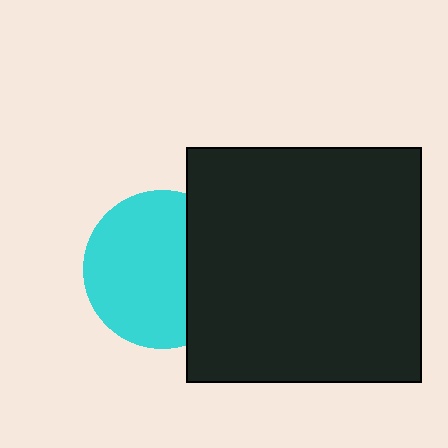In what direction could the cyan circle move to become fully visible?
The cyan circle could move left. That would shift it out from behind the black square entirely.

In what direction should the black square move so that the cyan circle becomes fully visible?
The black square should move right. That is the shortest direction to clear the overlap and leave the cyan circle fully visible.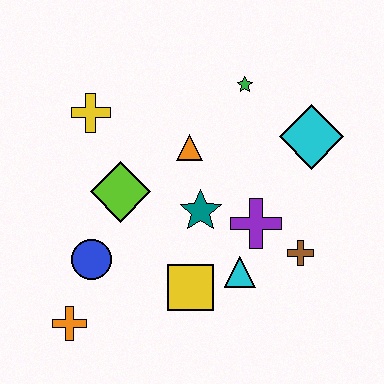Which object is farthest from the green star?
The orange cross is farthest from the green star.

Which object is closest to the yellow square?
The cyan triangle is closest to the yellow square.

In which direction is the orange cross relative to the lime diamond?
The orange cross is below the lime diamond.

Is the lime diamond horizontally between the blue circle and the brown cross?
Yes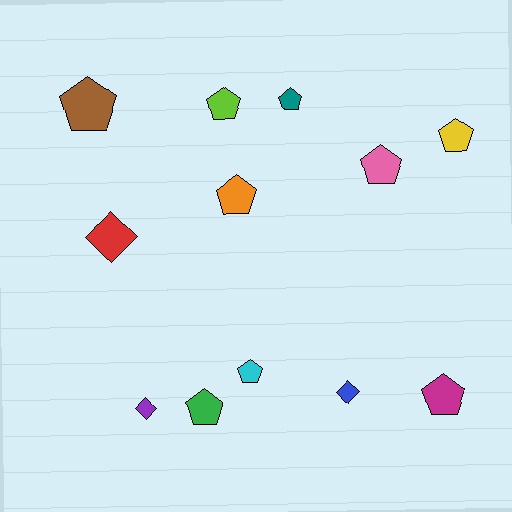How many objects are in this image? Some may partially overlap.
There are 12 objects.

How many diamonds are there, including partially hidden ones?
There are 3 diamonds.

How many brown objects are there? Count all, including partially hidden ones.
There is 1 brown object.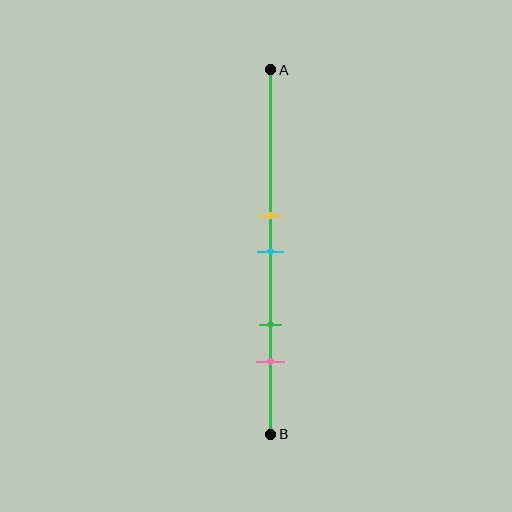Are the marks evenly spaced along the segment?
No, the marks are not evenly spaced.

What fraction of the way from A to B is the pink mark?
The pink mark is approximately 80% (0.8) of the way from A to B.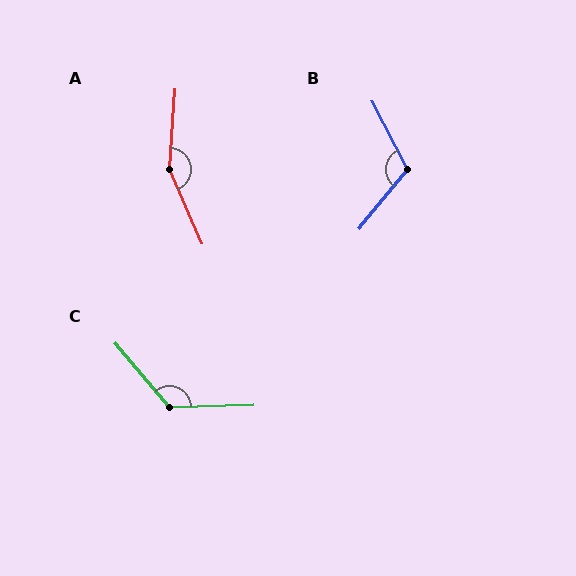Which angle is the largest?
A, at approximately 153 degrees.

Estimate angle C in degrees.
Approximately 129 degrees.